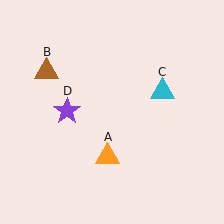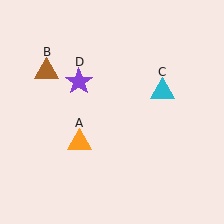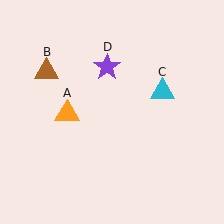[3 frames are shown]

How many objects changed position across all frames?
2 objects changed position: orange triangle (object A), purple star (object D).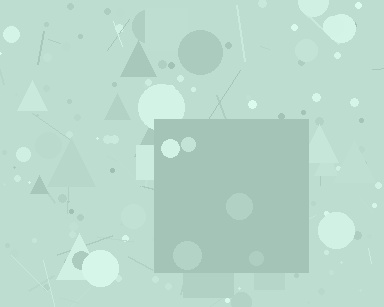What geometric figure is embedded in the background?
A square is embedded in the background.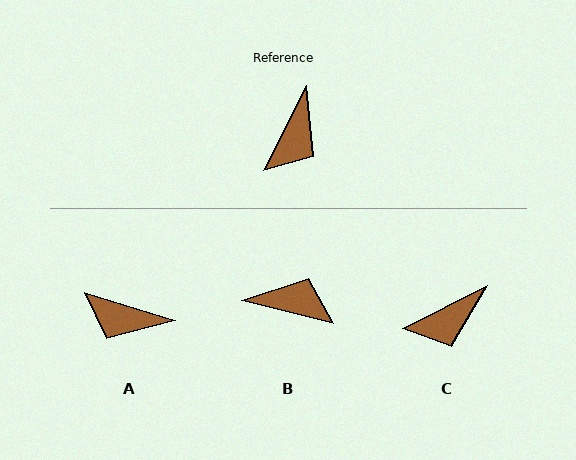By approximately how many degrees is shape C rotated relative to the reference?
Approximately 36 degrees clockwise.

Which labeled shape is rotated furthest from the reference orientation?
B, about 103 degrees away.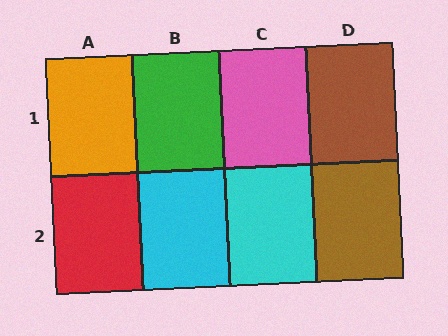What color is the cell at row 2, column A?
Red.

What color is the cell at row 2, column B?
Cyan.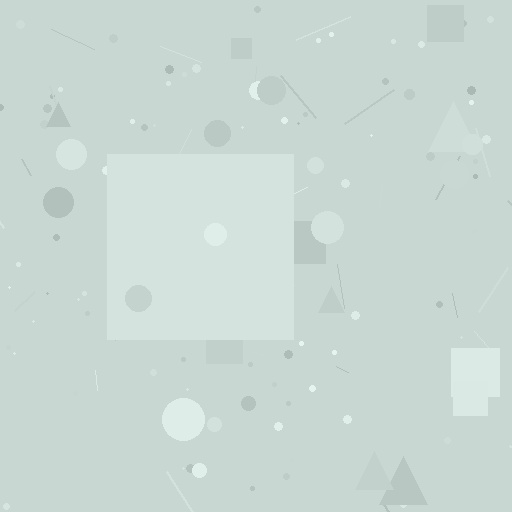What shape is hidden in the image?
A square is hidden in the image.